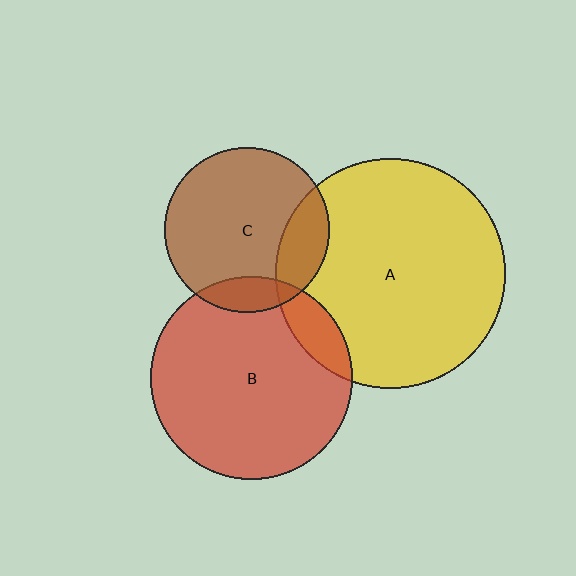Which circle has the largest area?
Circle A (yellow).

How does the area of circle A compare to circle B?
Approximately 1.3 times.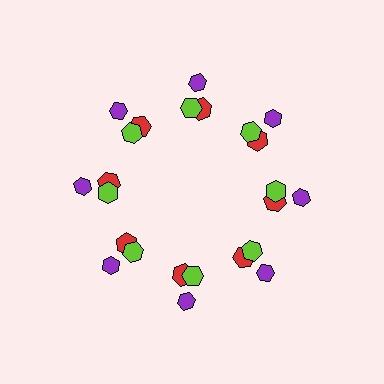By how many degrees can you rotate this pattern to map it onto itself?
The pattern maps onto itself every 45 degrees of rotation.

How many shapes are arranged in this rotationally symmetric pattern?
There are 24 shapes, arranged in 8 groups of 3.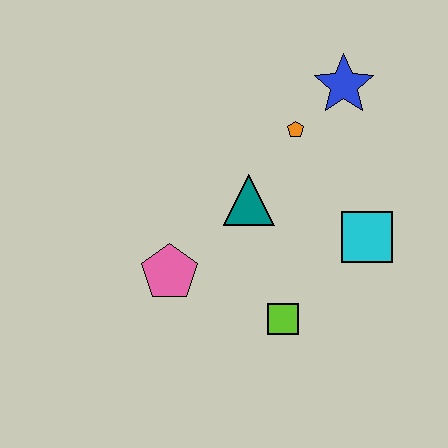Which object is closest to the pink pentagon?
The teal triangle is closest to the pink pentagon.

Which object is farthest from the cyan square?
The pink pentagon is farthest from the cyan square.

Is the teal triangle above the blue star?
No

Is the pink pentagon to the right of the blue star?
No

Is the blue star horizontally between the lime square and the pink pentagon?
No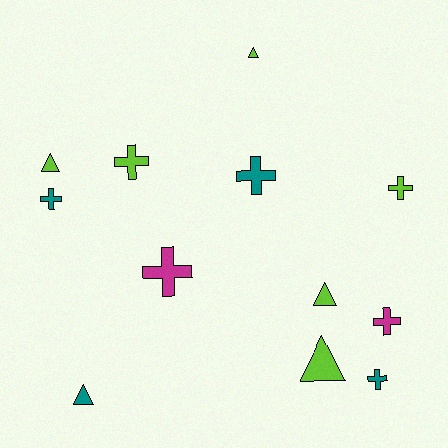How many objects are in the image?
There are 12 objects.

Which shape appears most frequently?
Cross, with 7 objects.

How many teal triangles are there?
There is 1 teal triangle.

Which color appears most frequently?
Lime, with 6 objects.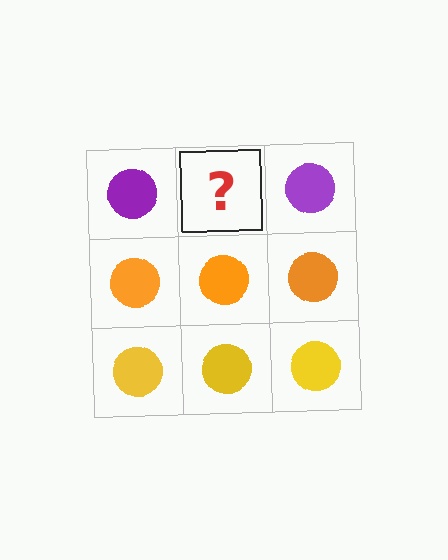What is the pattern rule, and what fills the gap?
The rule is that each row has a consistent color. The gap should be filled with a purple circle.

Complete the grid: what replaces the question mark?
The question mark should be replaced with a purple circle.